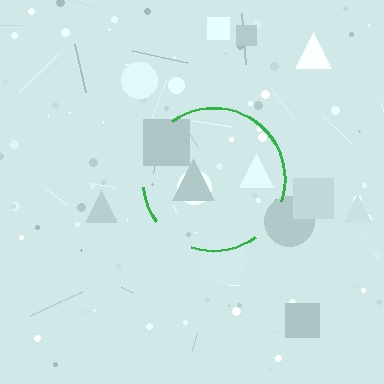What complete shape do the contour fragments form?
The contour fragments form a circle.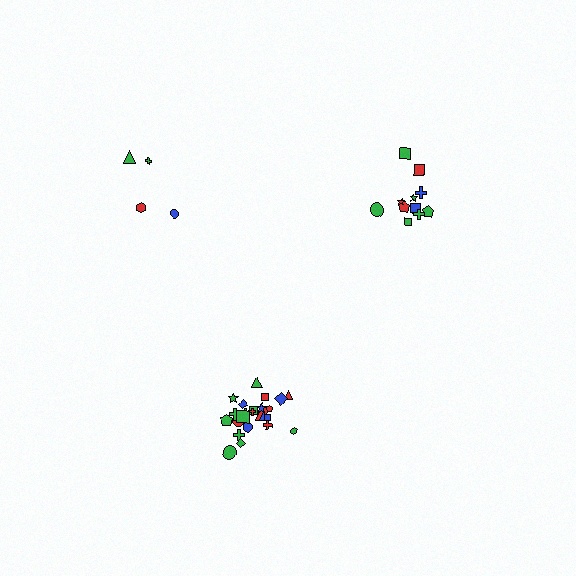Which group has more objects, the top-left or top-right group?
The top-right group.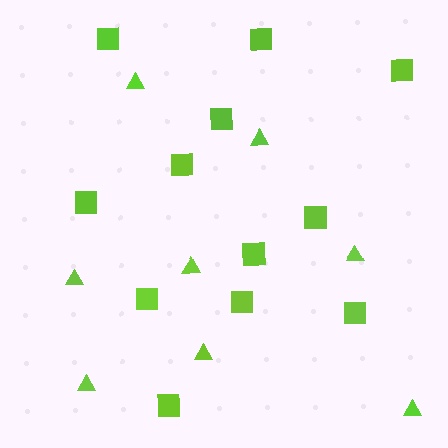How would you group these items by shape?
There are 2 groups: one group of triangles (8) and one group of squares (12).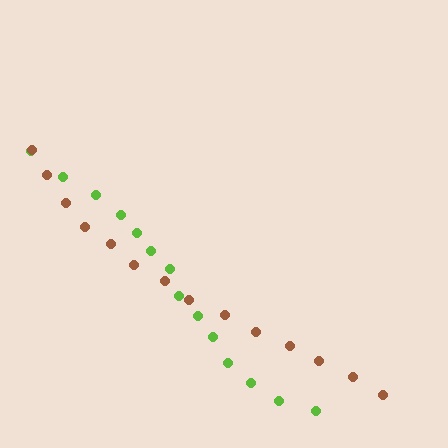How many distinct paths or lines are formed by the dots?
There are 2 distinct paths.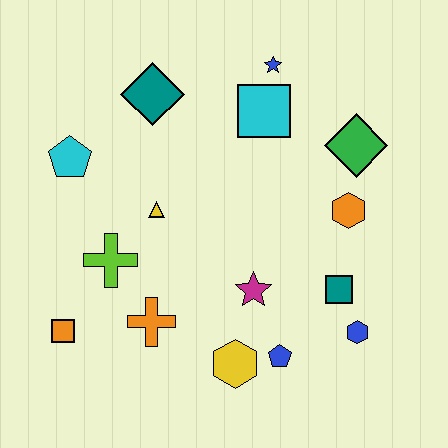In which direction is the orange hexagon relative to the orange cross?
The orange hexagon is to the right of the orange cross.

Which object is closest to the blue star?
The cyan square is closest to the blue star.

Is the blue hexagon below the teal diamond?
Yes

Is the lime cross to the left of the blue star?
Yes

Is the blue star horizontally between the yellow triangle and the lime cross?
No